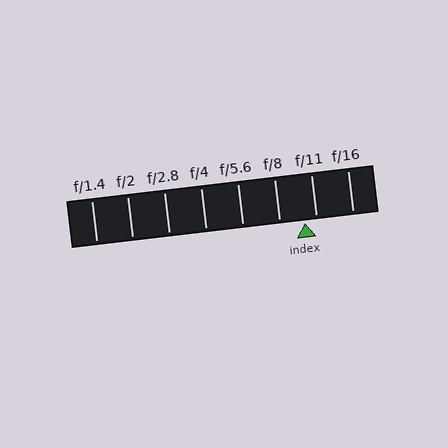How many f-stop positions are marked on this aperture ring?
There are 8 f-stop positions marked.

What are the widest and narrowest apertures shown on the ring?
The widest aperture shown is f/1.4 and the narrowest is f/16.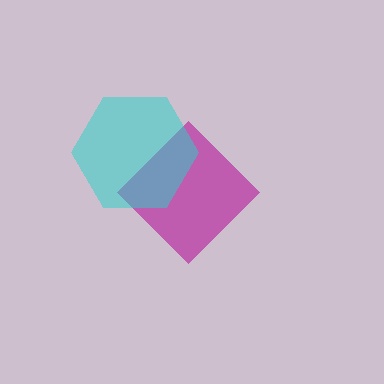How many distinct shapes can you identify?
There are 2 distinct shapes: a magenta diamond, a cyan hexagon.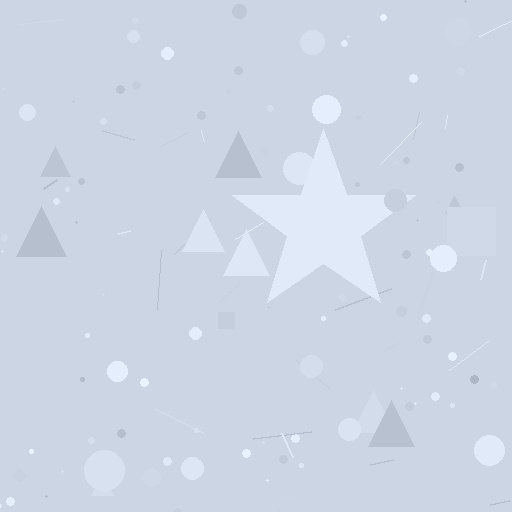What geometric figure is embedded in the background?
A star is embedded in the background.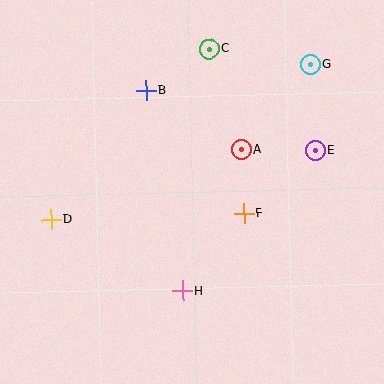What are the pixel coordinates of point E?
Point E is at (315, 150).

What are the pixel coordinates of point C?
Point C is at (209, 49).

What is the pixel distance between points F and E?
The distance between F and E is 96 pixels.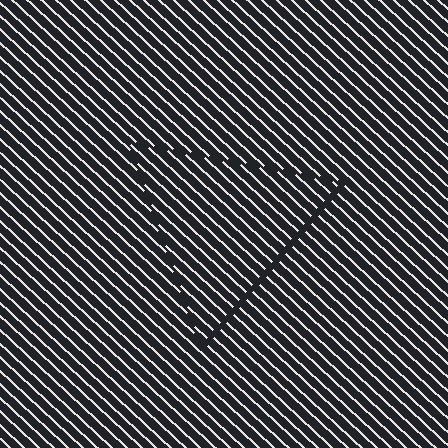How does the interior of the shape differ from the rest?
The interior of the shape contains the same grating, shifted by half a period — the contour is defined by the phase discontinuity where line-ends from the inner and outer gratings abut.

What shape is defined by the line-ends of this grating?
An illusory triangle. The interior of the shape contains the same grating, shifted by half a period — the contour is defined by the phase discontinuity where line-ends from the inner and outer gratings abut.